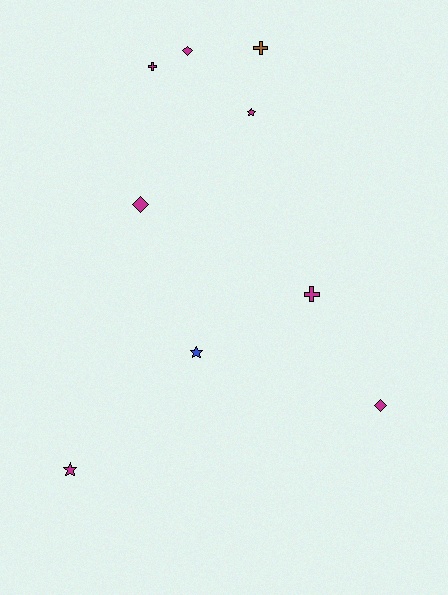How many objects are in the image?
There are 9 objects.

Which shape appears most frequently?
Star, with 3 objects.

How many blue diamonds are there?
There are no blue diamonds.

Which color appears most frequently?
Magenta, with 7 objects.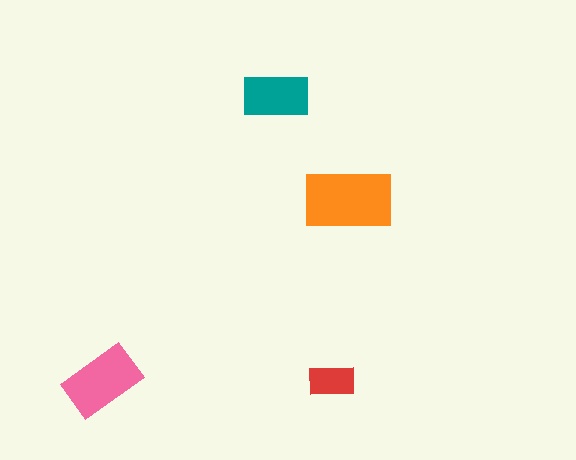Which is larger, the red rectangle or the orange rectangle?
The orange one.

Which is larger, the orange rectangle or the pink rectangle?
The orange one.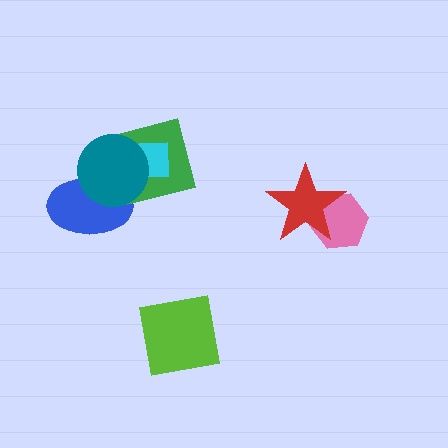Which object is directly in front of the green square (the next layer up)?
The cyan rectangle is directly in front of the green square.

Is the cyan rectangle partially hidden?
Yes, it is partially covered by another shape.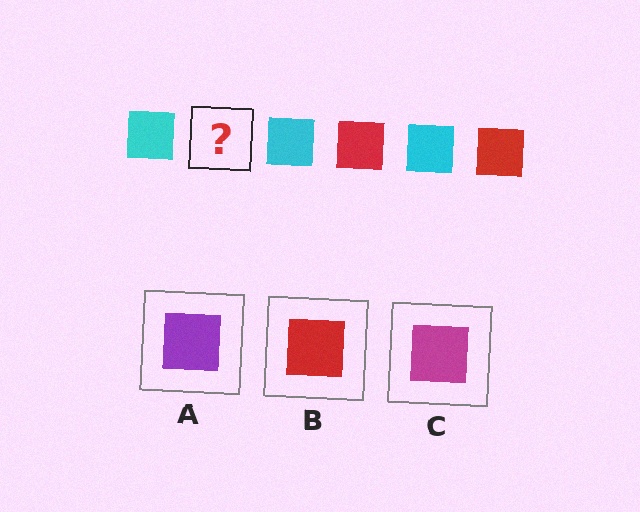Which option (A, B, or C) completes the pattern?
B.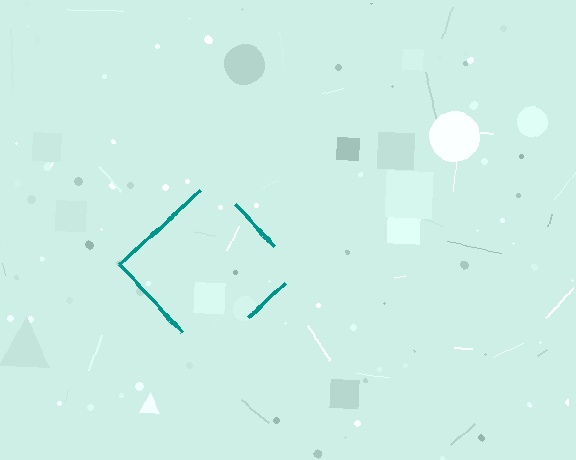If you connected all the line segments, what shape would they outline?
They would outline a diamond.